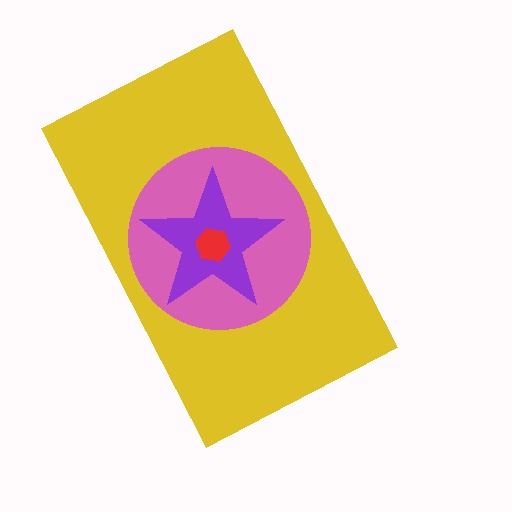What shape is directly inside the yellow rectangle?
The pink circle.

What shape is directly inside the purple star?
The red hexagon.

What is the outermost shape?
The yellow rectangle.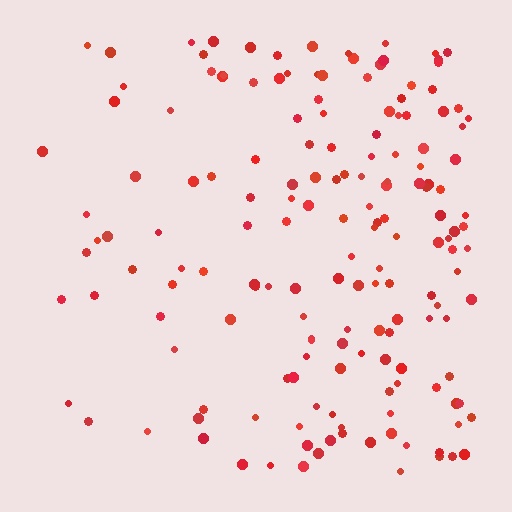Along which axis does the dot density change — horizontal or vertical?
Horizontal.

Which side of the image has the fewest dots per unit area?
The left.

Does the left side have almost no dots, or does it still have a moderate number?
Still a moderate number, just noticeably fewer than the right.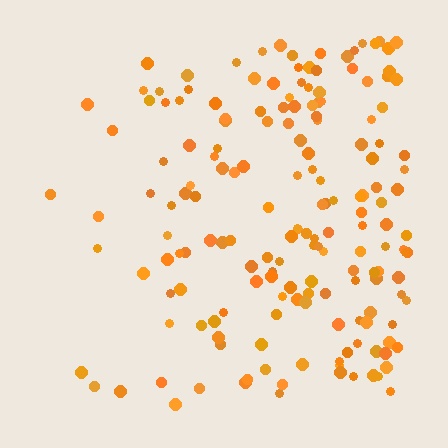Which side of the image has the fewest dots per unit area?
The left.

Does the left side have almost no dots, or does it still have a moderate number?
Still a moderate number, just noticeably fewer than the right.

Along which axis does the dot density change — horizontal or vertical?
Horizontal.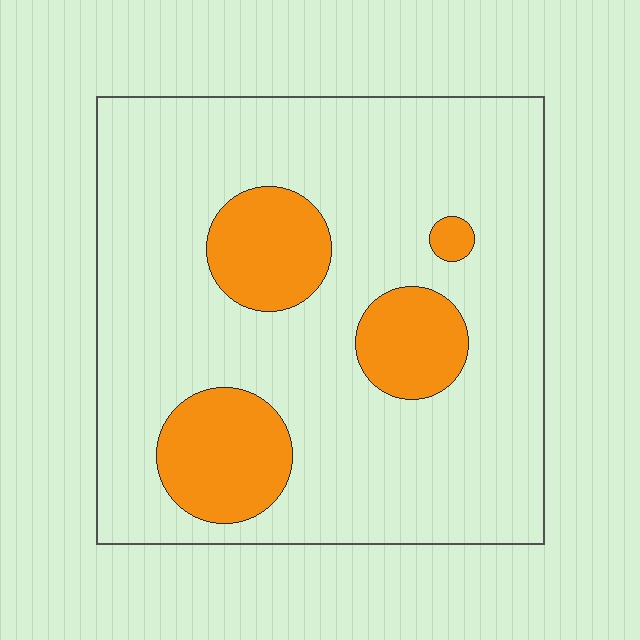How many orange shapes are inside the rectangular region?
4.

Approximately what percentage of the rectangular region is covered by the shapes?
Approximately 20%.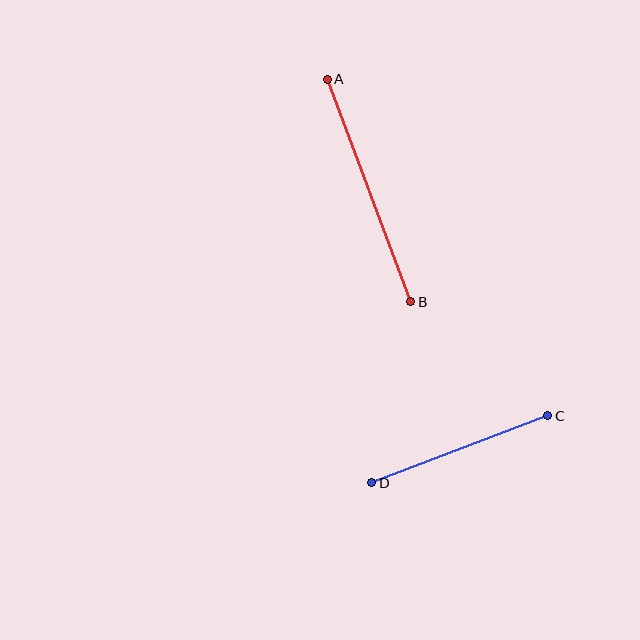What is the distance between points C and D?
The distance is approximately 188 pixels.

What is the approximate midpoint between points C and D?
The midpoint is at approximately (460, 449) pixels.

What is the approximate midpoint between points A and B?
The midpoint is at approximately (369, 190) pixels.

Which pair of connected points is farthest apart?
Points A and B are farthest apart.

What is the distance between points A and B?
The distance is approximately 237 pixels.